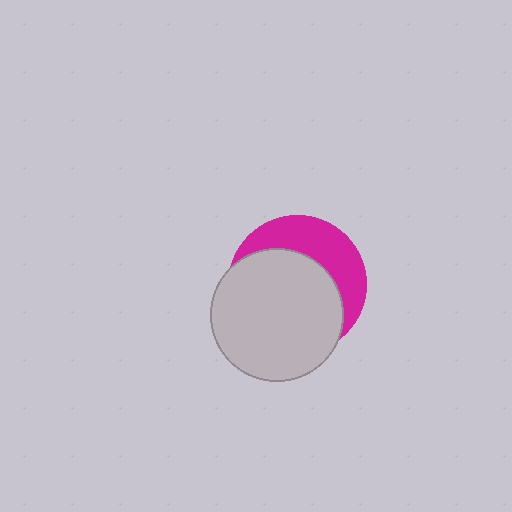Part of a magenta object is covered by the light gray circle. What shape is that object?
It is a circle.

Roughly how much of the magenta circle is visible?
A small part of it is visible (roughly 36%).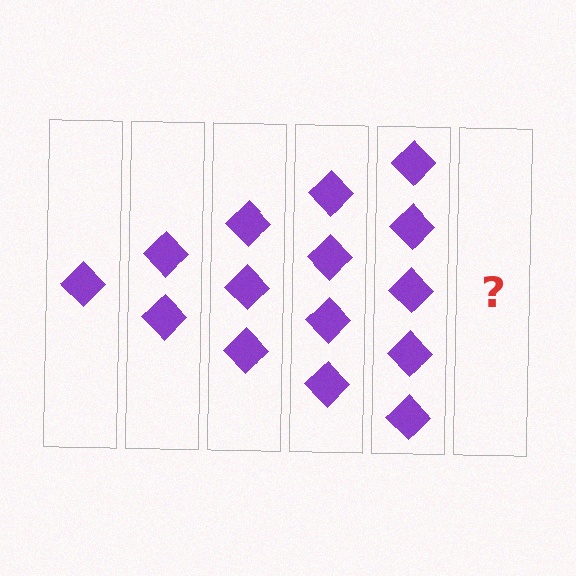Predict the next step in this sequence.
The next step is 6 diamonds.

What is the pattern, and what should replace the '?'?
The pattern is that each step adds one more diamond. The '?' should be 6 diamonds.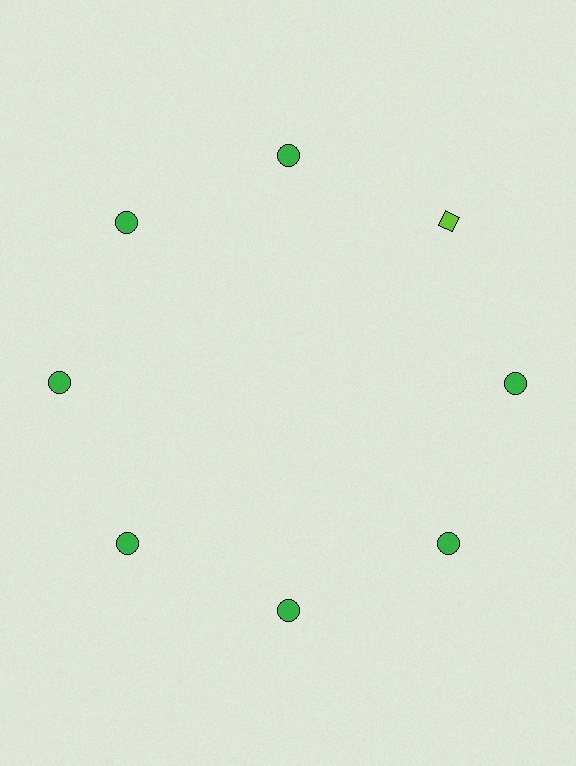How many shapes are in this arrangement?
There are 8 shapes arranged in a ring pattern.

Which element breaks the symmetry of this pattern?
The lime diamond at roughly the 2 o'clock position breaks the symmetry. All other shapes are green circles.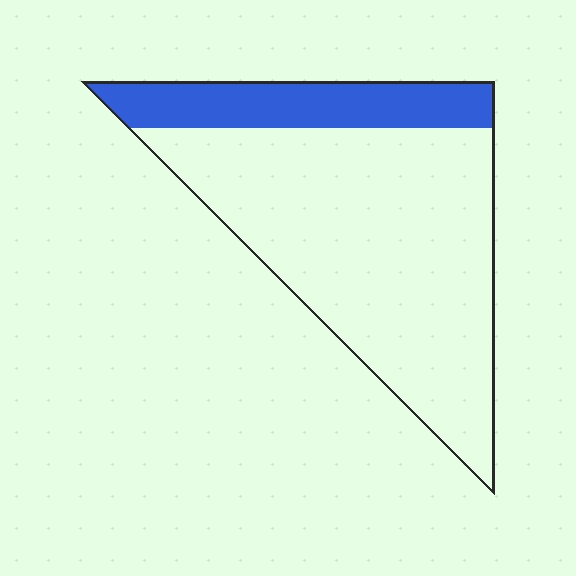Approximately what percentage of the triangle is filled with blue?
Approximately 20%.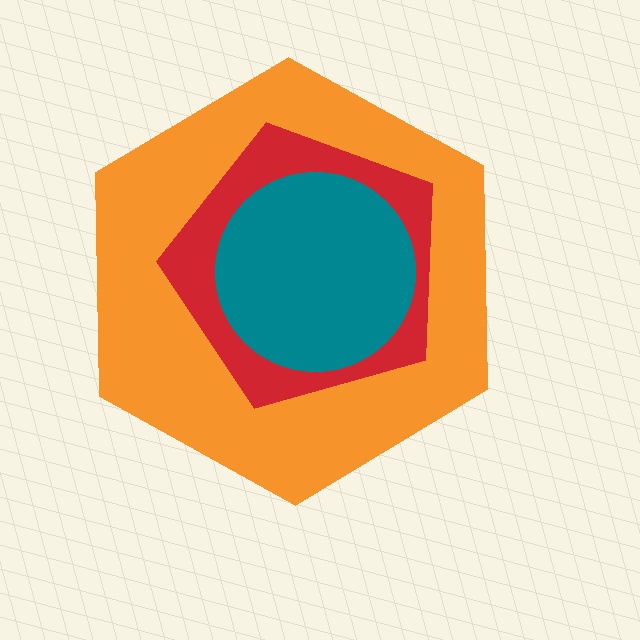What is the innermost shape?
The teal circle.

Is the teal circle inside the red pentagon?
Yes.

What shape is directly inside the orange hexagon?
The red pentagon.